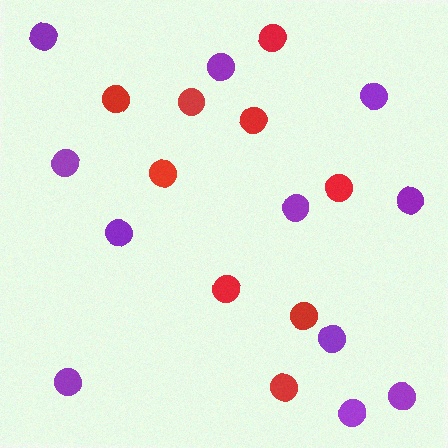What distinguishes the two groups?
There are 2 groups: one group of purple circles (11) and one group of red circles (9).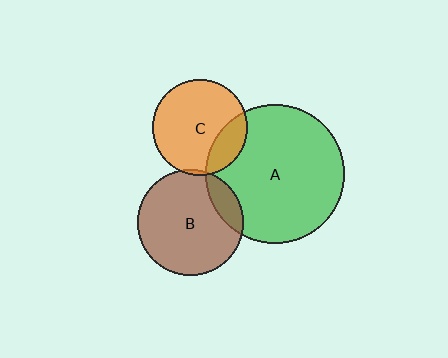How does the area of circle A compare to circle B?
Approximately 1.8 times.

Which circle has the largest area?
Circle A (green).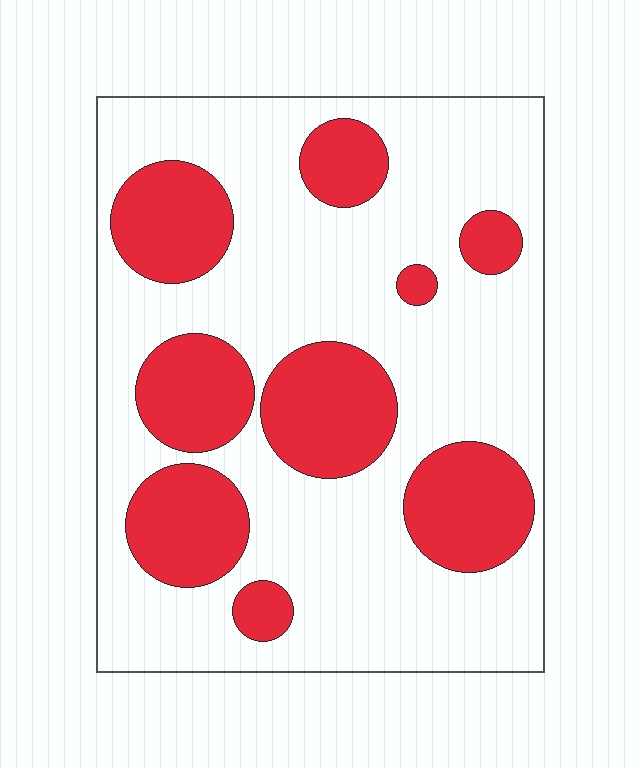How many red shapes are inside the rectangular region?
9.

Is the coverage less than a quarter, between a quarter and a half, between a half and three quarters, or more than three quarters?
Between a quarter and a half.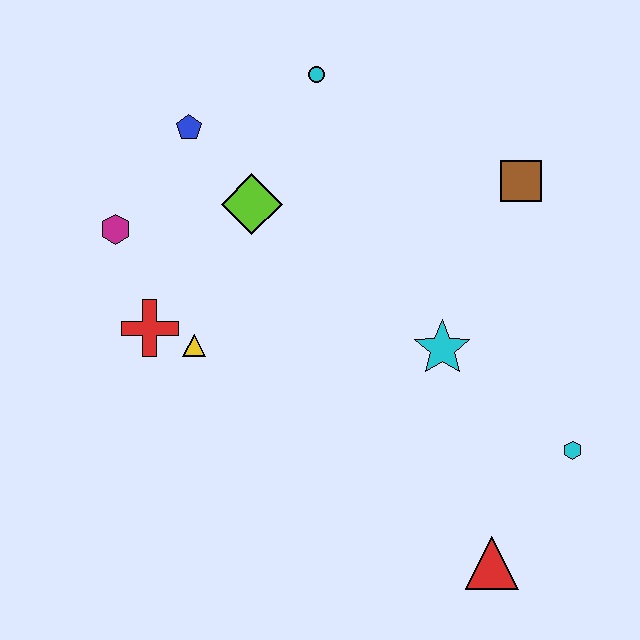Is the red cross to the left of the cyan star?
Yes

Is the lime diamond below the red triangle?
No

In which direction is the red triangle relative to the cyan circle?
The red triangle is below the cyan circle.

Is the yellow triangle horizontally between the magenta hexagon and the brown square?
Yes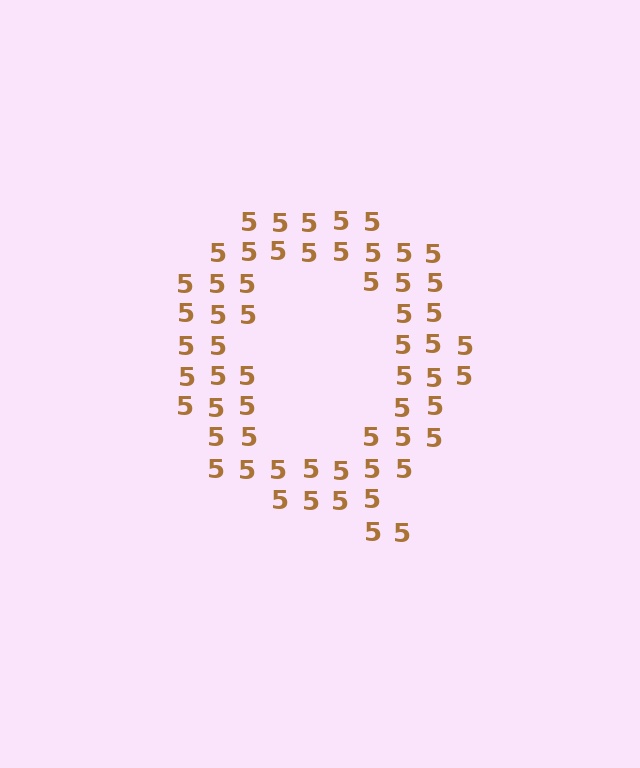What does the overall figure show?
The overall figure shows the letter Q.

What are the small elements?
The small elements are digit 5's.